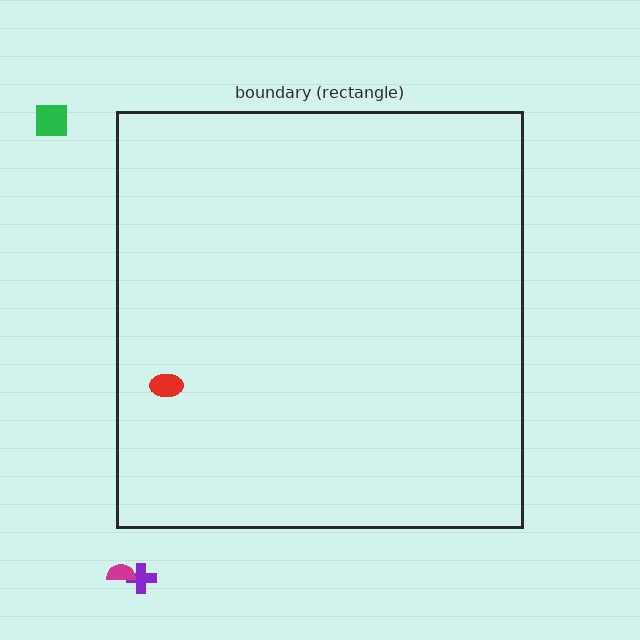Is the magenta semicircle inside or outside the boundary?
Outside.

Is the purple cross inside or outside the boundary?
Outside.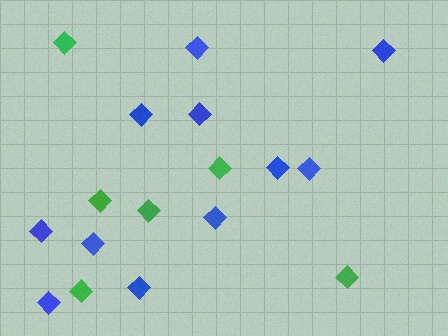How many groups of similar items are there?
There are 2 groups: one group of green diamonds (6) and one group of blue diamonds (11).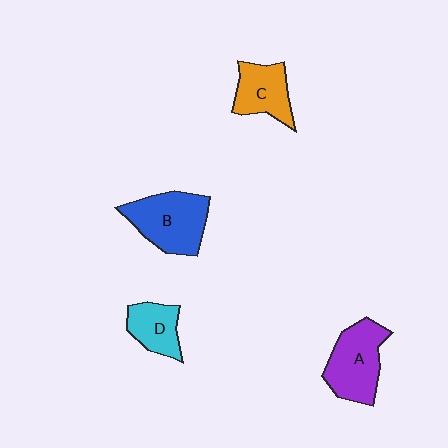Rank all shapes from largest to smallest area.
From largest to smallest: B (blue), A (purple), C (orange), D (cyan).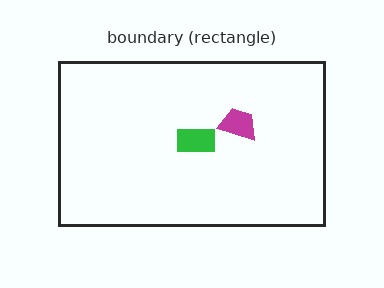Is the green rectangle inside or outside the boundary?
Inside.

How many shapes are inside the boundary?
2 inside, 0 outside.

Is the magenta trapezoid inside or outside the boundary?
Inside.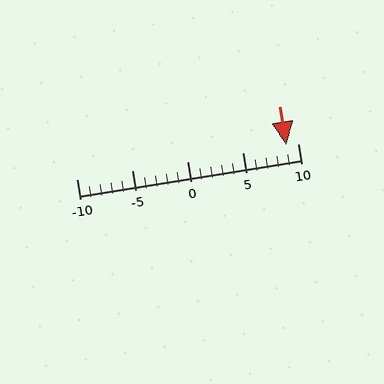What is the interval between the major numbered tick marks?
The major tick marks are spaced 5 units apart.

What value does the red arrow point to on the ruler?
The red arrow points to approximately 9.